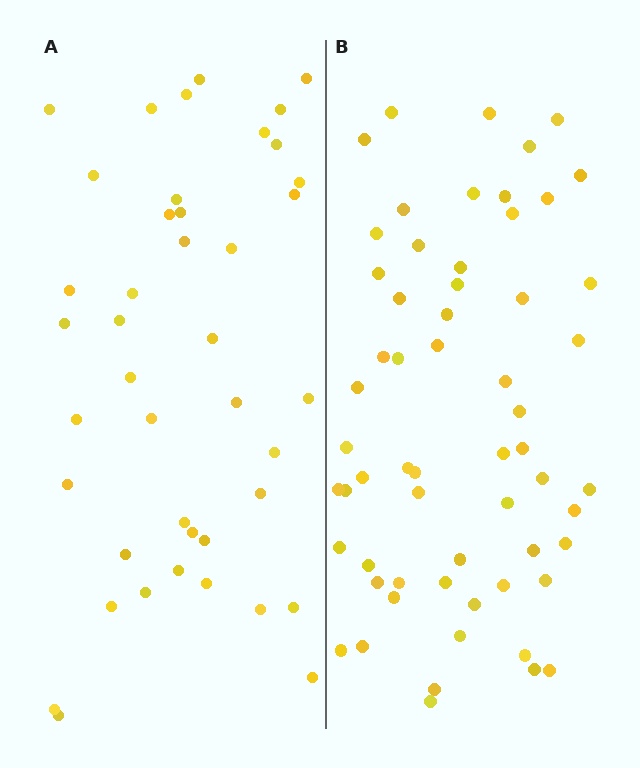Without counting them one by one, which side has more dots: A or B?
Region B (the right region) has more dots.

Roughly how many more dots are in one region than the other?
Region B has approximately 20 more dots than region A.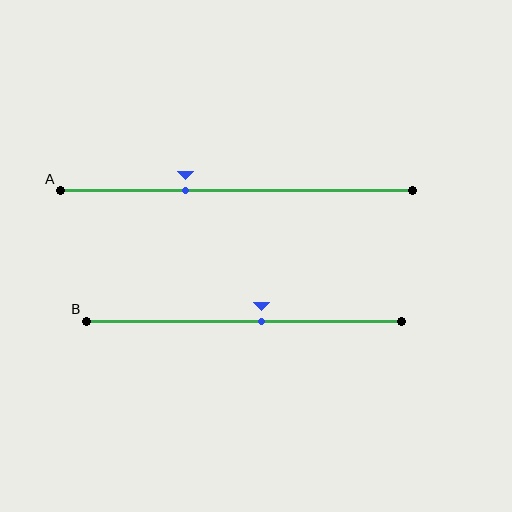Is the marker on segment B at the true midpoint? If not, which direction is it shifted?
No, the marker on segment B is shifted to the right by about 5% of the segment length.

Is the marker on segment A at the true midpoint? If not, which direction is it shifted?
No, the marker on segment A is shifted to the left by about 14% of the segment length.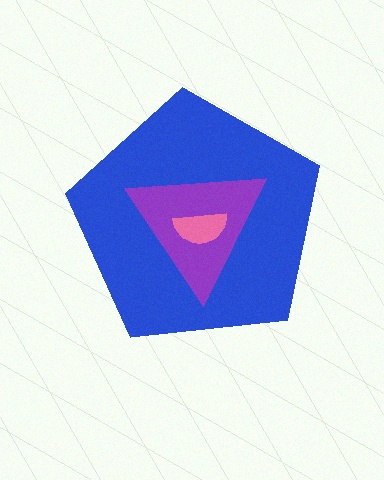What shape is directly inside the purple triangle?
The pink semicircle.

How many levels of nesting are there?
3.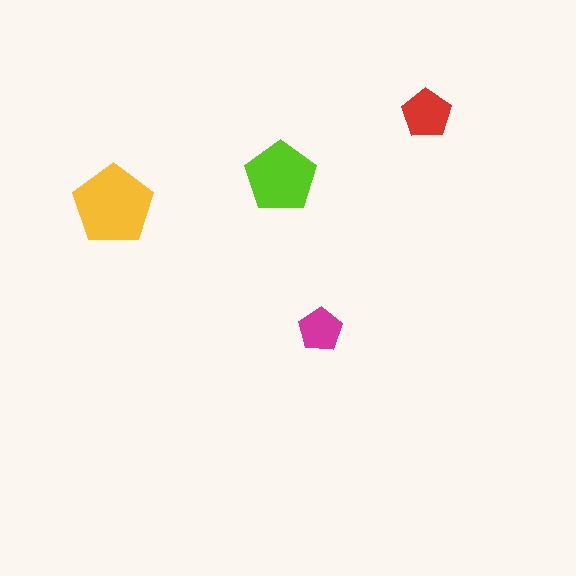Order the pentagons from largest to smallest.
the yellow one, the lime one, the red one, the magenta one.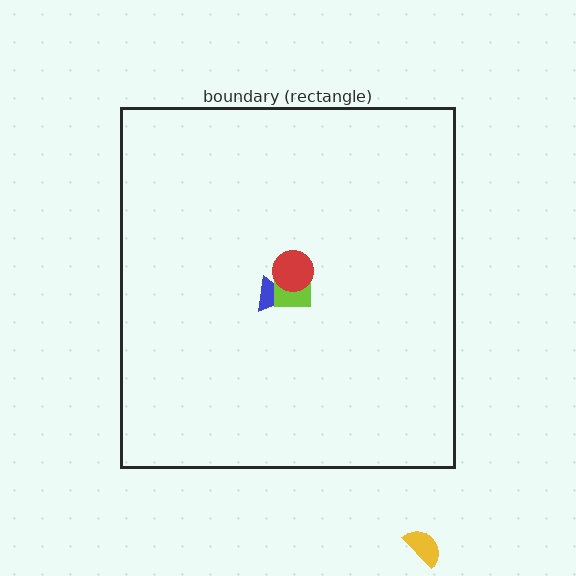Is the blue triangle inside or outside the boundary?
Inside.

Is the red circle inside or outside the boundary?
Inside.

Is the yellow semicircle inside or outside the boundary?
Outside.